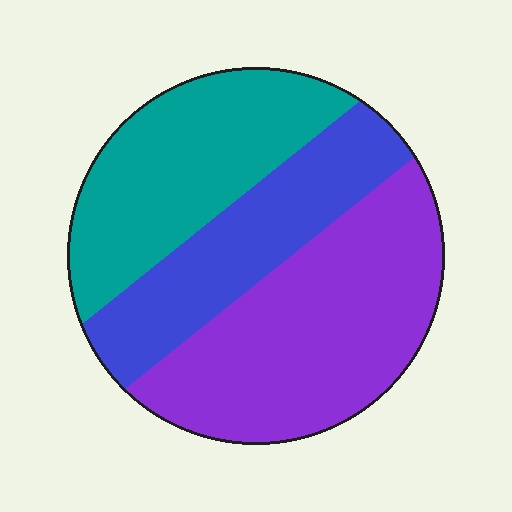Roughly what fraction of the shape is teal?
Teal covers about 30% of the shape.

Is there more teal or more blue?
Teal.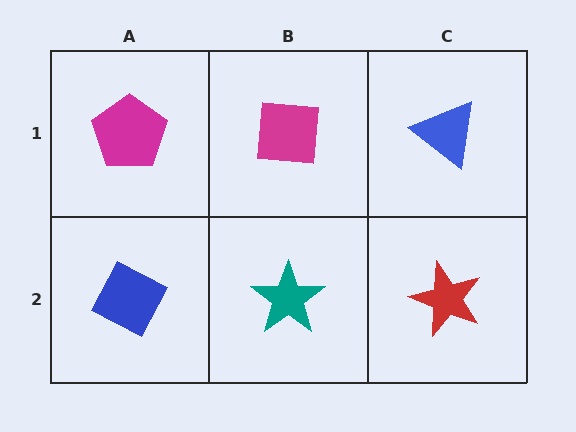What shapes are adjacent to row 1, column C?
A red star (row 2, column C), a magenta square (row 1, column B).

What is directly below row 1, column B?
A teal star.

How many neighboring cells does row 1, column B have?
3.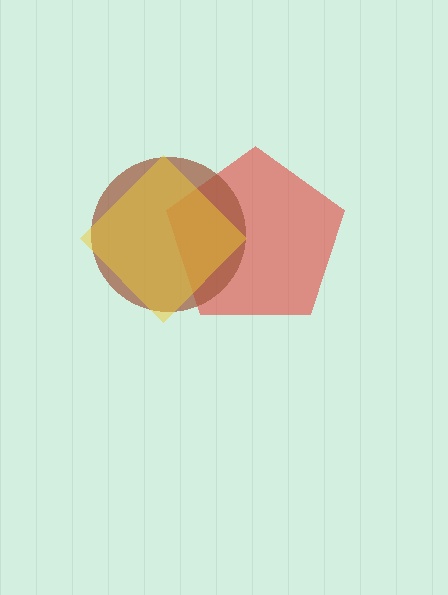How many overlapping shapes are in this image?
There are 3 overlapping shapes in the image.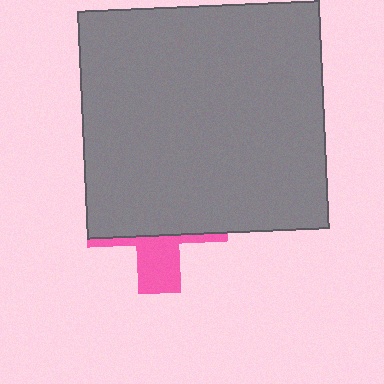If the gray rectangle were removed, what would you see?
You would see the complete pink cross.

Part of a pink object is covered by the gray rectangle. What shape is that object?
It is a cross.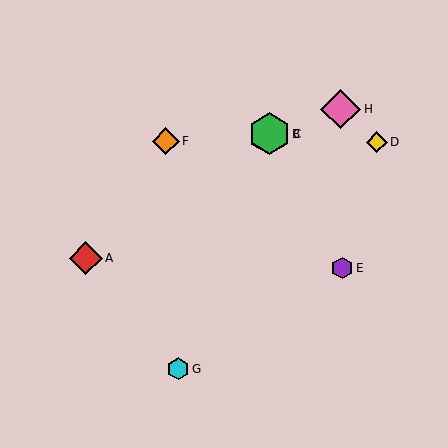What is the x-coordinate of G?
Object G is at x≈178.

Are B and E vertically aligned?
No, B is at x≈269 and E is at x≈342.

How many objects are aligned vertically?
2 objects (B, C) are aligned vertically.